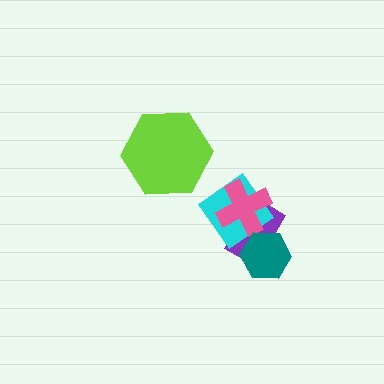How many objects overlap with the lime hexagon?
0 objects overlap with the lime hexagon.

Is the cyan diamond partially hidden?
Yes, it is partially covered by another shape.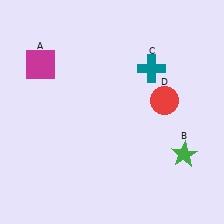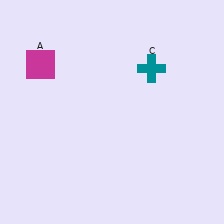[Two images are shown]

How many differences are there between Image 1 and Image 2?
There are 2 differences between the two images.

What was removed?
The red circle (D), the green star (B) were removed in Image 2.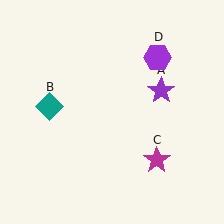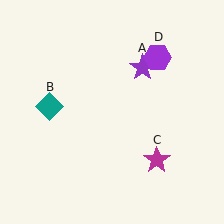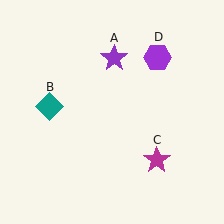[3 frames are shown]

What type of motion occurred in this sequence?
The purple star (object A) rotated counterclockwise around the center of the scene.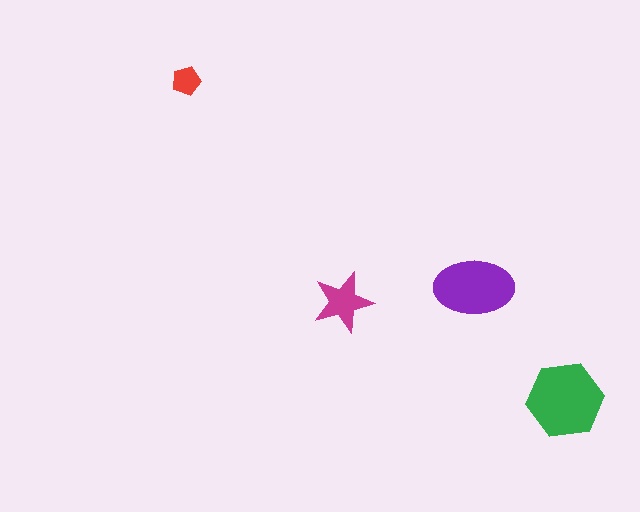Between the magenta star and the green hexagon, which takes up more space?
The green hexagon.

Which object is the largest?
The green hexagon.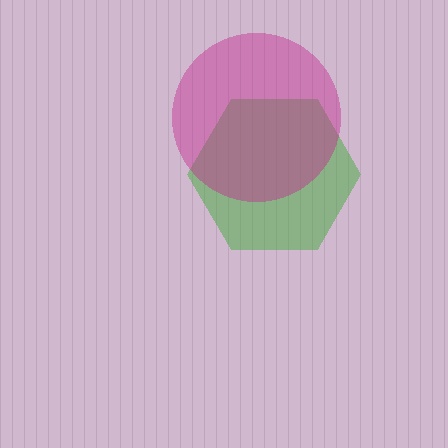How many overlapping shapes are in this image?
There are 2 overlapping shapes in the image.